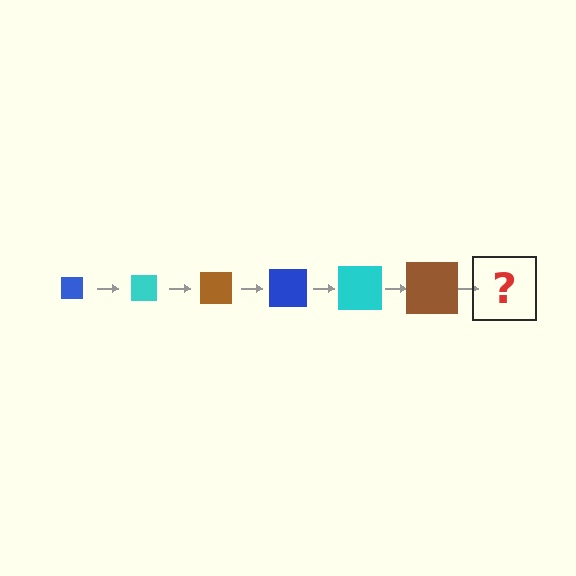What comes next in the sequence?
The next element should be a blue square, larger than the previous one.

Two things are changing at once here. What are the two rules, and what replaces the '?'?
The two rules are that the square grows larger each step and the color cycles through blue, cyan, and brown. The '?' should be a blue square, larger than the previous one.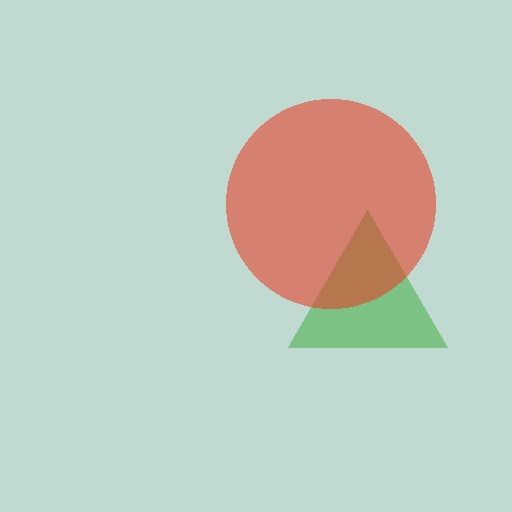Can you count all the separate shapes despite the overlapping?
Yes, there are 2 separate shapes.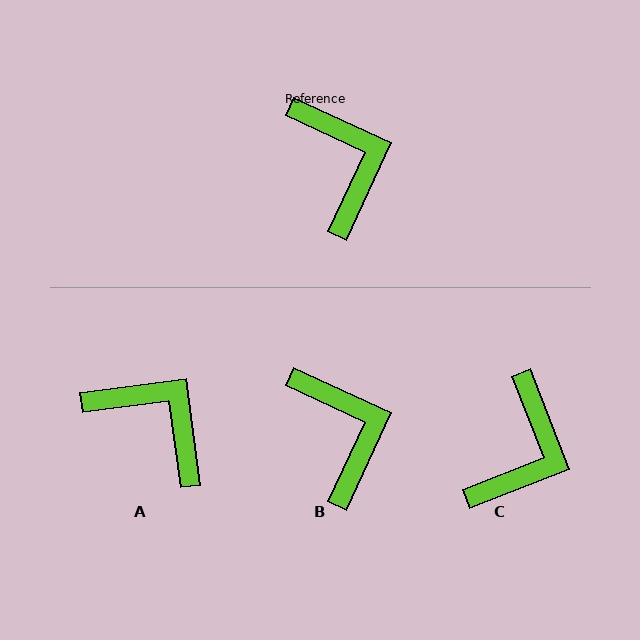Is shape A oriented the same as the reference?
No, it is off by about 32 degrees.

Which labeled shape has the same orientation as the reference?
B.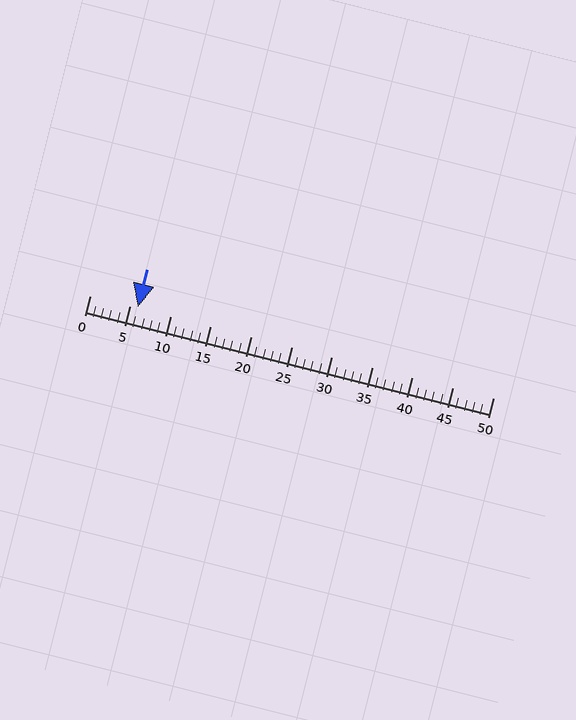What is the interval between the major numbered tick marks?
The major tick marks are spaced 5 units apart.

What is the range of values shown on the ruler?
The ruler shows values from 0 to 50.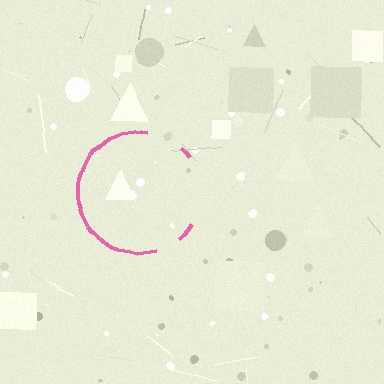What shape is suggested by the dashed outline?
The dashed outline suggests a circle.